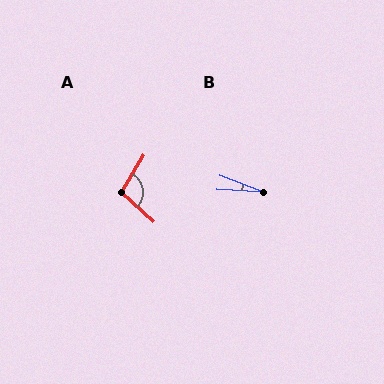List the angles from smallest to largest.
B (17°), A (100°).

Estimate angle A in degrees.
Approximately 100 degrees.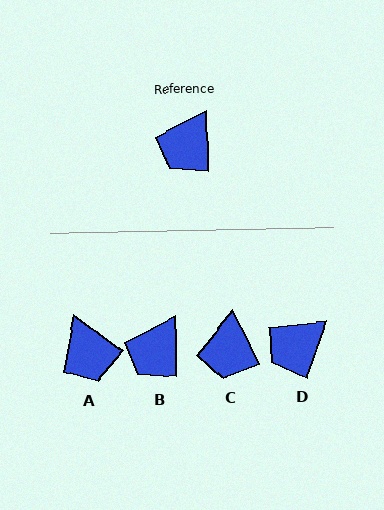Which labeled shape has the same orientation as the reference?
B.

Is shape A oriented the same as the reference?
No, it is off by about 53 degrees.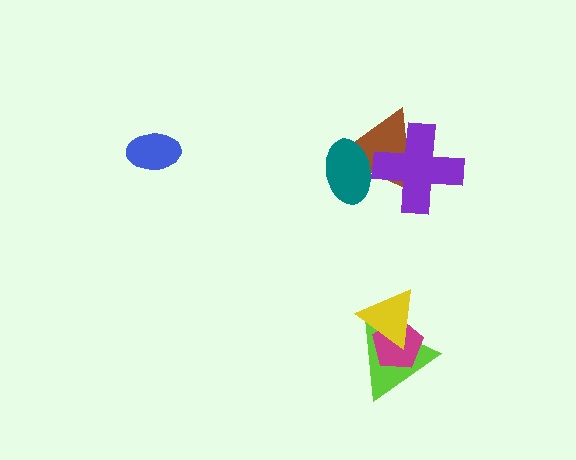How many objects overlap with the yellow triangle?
2 objects overlap with the yellow triangle.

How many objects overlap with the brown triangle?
2 objects overlap with the brown triangle.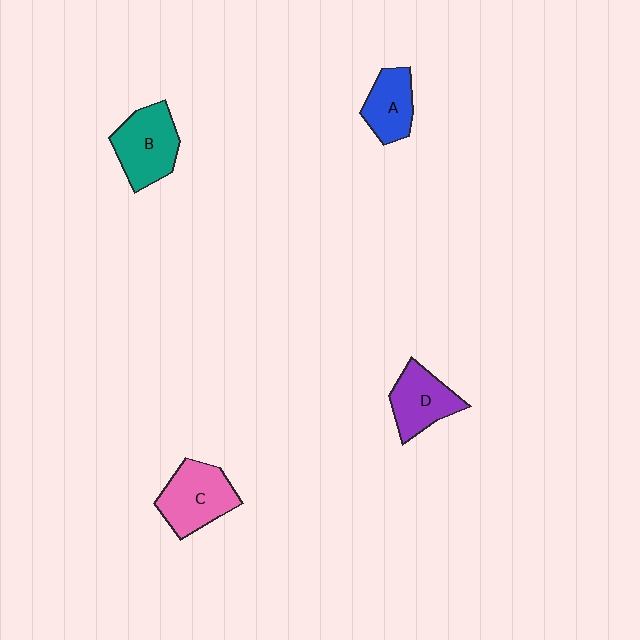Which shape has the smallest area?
Shape A (blue).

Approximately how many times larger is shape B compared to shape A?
Approximately 1.3 times.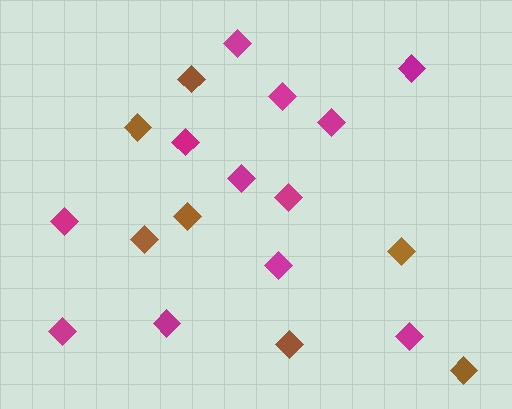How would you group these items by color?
There are 2 groups: one group of brown diamonds (7) and one group of magenta diamonds (12).